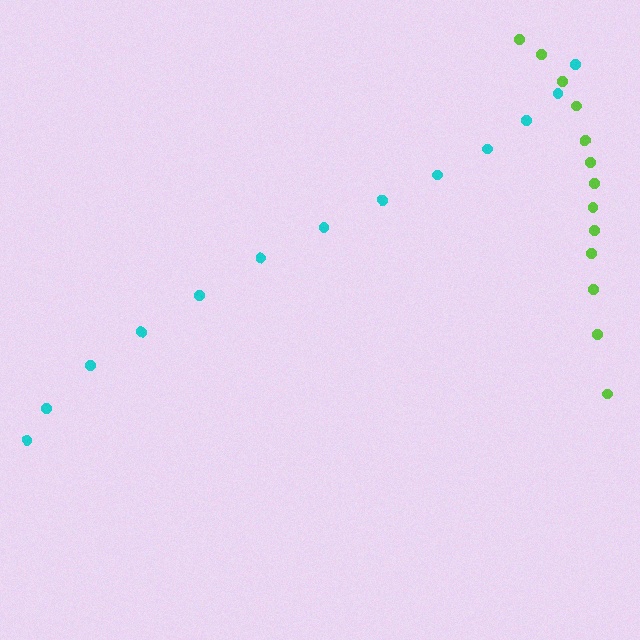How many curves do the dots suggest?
There are 2 distinct paths.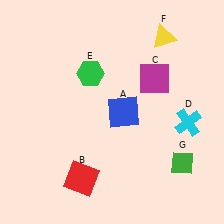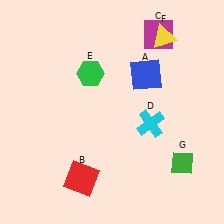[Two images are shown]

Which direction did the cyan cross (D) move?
The cyan cross (D) moved left.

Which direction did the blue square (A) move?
The blue square (A) moved up.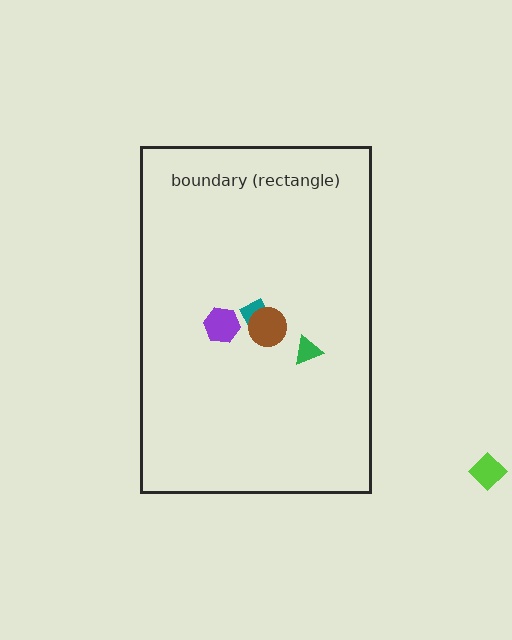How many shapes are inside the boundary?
4 inside, 1 outside.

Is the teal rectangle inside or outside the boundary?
Inside.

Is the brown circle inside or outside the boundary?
Inside.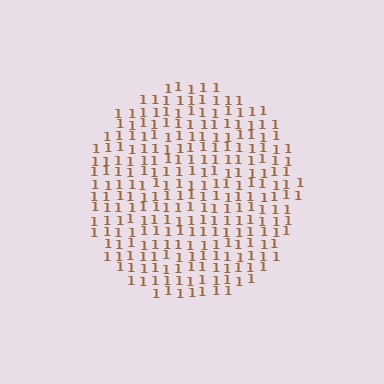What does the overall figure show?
The overall figure shows a circle.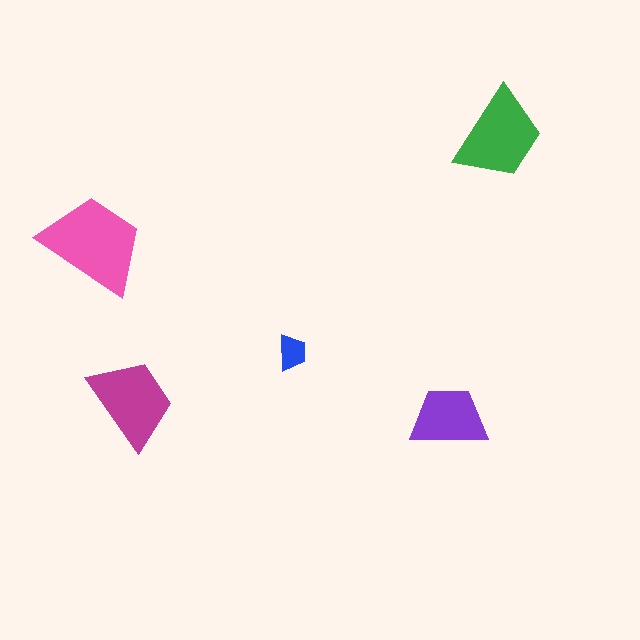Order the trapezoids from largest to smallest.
the pink one, the green one, the magenta one, the purple one, the blue one.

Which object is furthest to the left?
The pink trapezoid is leftmost.